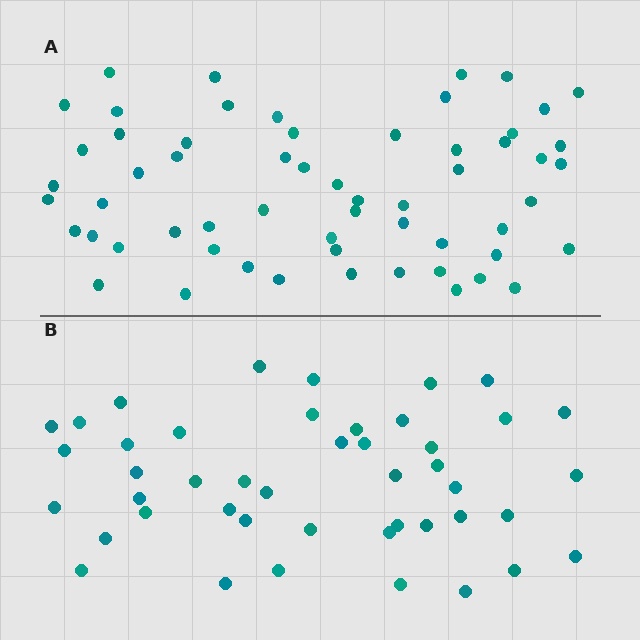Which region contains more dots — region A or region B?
Region A (the top region) has more dots.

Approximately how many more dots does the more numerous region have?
Region A has approximately 15 more dots than region B.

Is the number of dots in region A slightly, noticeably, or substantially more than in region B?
Region A has noticeably more, but not dramatically so. The ratio is roughly 1.3 to 1.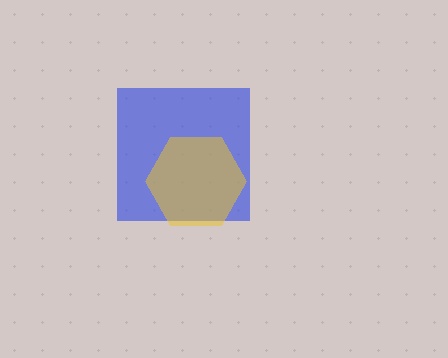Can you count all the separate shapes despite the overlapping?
Yes, there are 2 separate shapes.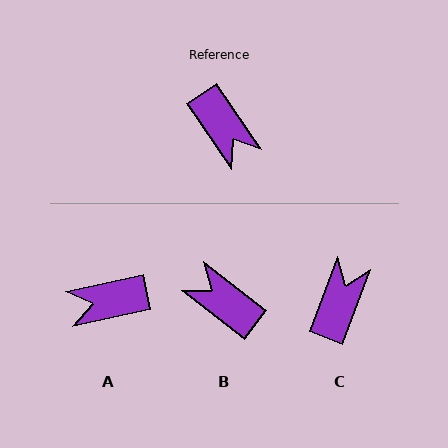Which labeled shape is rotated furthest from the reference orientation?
B, about 162 degrees away.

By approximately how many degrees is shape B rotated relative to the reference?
Approximately 162 degrees clockwise.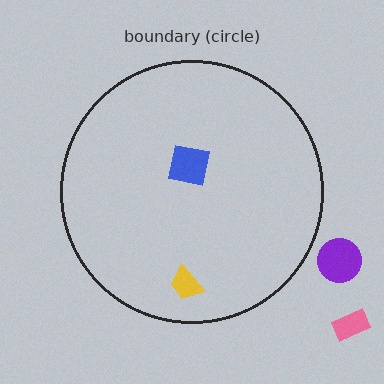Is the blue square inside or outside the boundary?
Inside.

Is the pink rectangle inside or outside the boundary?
Outside.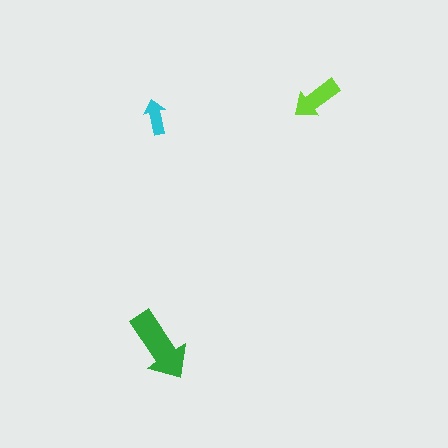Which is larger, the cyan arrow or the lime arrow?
The lime one.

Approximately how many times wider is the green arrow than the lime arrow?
About 1.5 times wider.